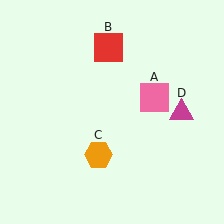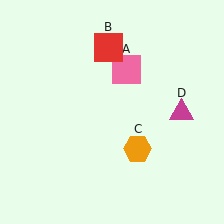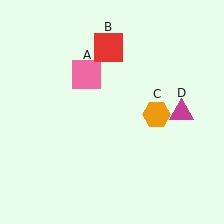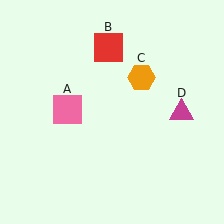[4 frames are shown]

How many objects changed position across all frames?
2 objects changed position: pink square (object A), orange hexagon (object C).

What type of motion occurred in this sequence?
The pink square (object A), orange hexagon (object C) rotated counterclockwise around the center of the scene.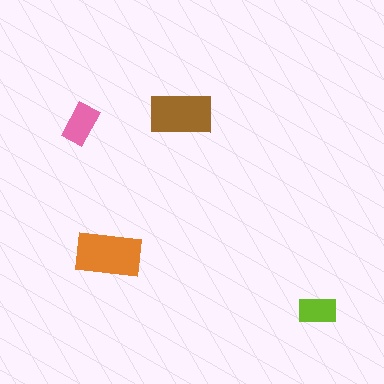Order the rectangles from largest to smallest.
the orange one, the brown one, the pink one, the lime one.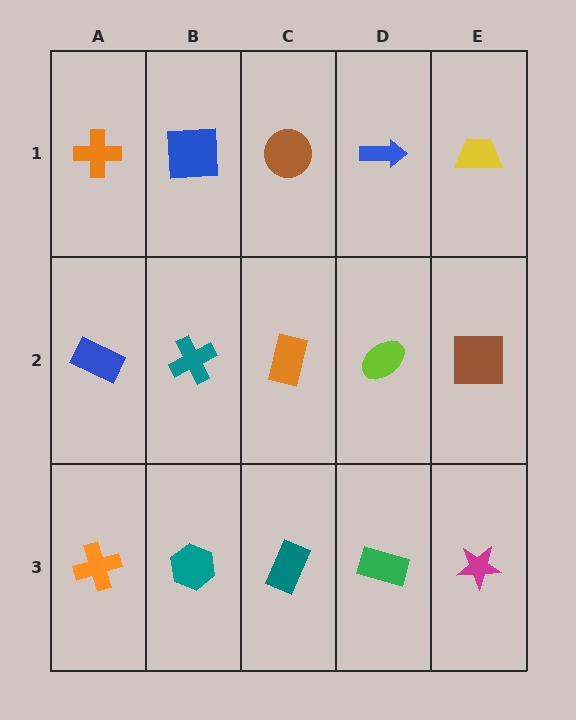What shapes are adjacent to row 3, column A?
A blue rectangle (row 2, column A), a teal hexagon (row 3, column B).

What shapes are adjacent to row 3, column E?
A brown square (row 2, column E), a green rectangle (row 3, column D).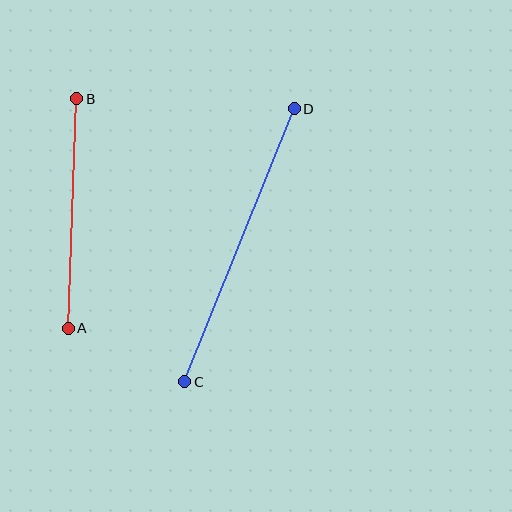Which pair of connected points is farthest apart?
Points C and D are farthest apart.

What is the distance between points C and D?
The distance is approximately 294 pixels.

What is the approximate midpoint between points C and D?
The midpoint is at approximately (239, 245) pixels.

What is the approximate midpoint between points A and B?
The midpoint is at approximately (72, 213) pixels.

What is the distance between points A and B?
The distance is approximately 230 pixels.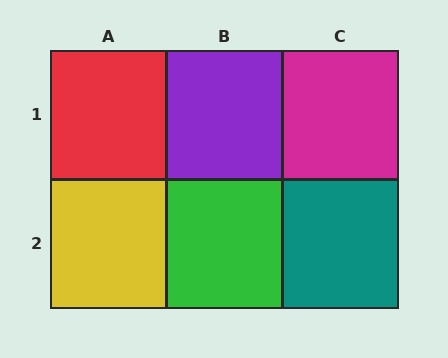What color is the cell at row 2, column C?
Teal.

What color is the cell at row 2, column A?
Yellow.